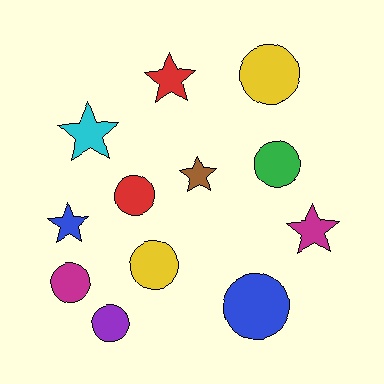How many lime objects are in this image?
There are no lime objects.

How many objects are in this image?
There are 12 objects.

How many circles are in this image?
There are 7 circles.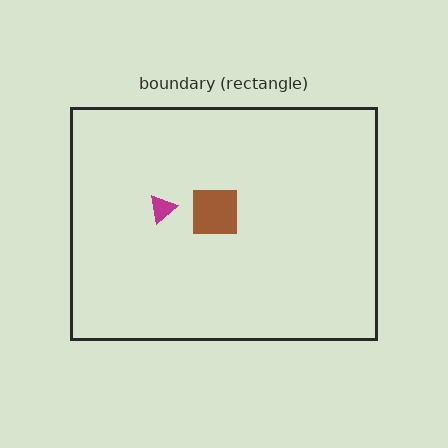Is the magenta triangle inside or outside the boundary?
Inside.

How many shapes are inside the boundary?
2 inside, 0 outside.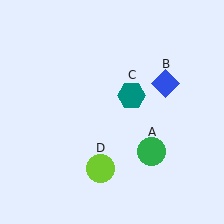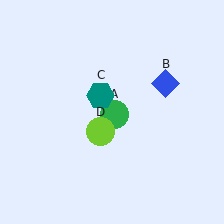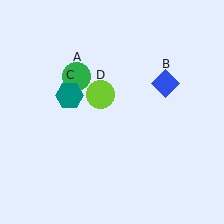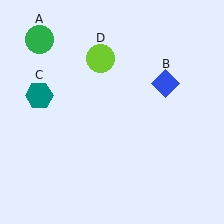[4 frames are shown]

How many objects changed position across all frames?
3 objects changed position: green circle (object A), teal hexagon (object C), lime circle (object D).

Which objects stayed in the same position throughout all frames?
Blue diamond (object B) remained stationary.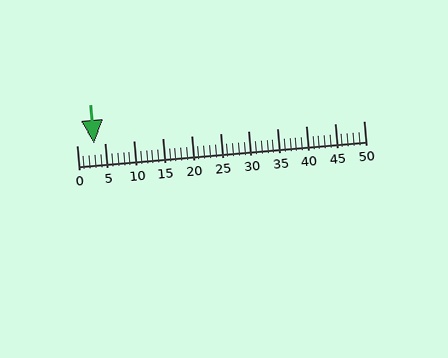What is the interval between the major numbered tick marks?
The major tick marks are spaced 5 units apart.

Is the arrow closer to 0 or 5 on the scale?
The arrow is closer to 5.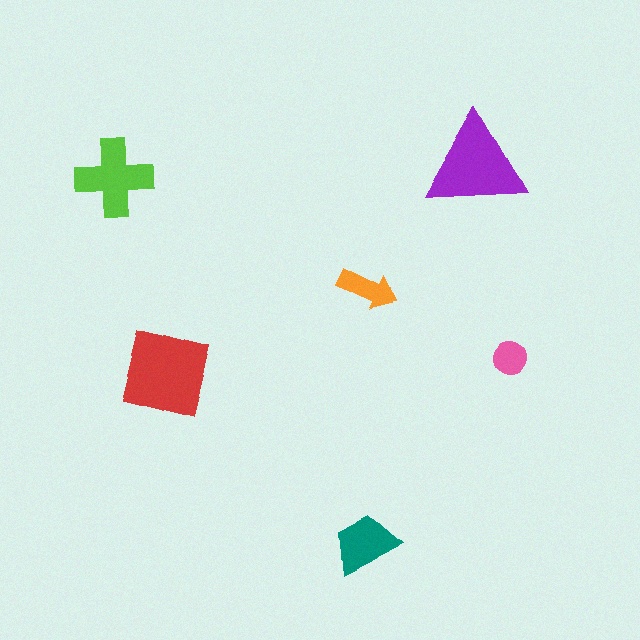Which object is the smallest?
The pink circle.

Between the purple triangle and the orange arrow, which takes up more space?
The purple triangle.